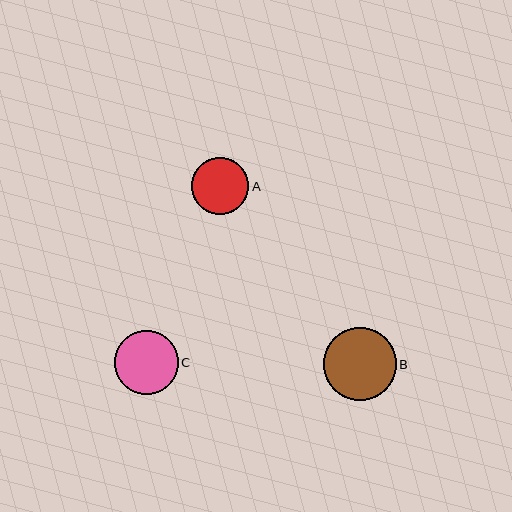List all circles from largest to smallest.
From largest to smallest: B, C, A.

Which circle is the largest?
Circle B is the largest with a size of approximately 73 pixels.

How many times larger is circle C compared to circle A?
Circle C is approximately 1.1 times the size of circle A.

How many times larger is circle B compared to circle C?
Circle B is approximately 1.1 times the size of circle C.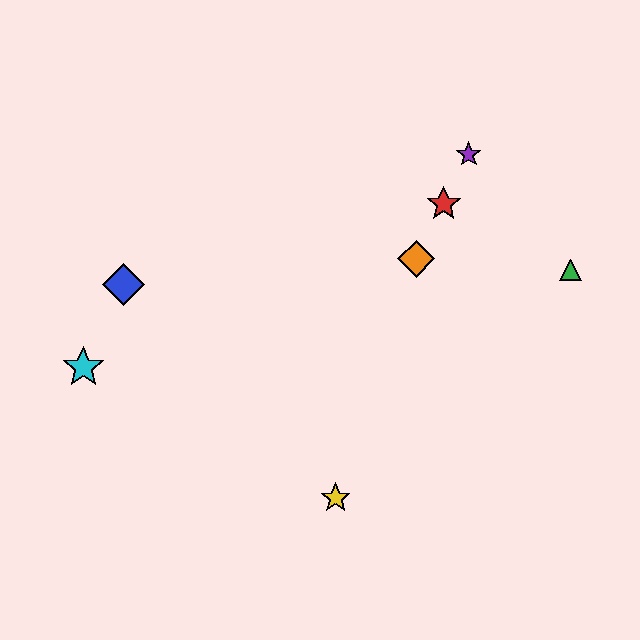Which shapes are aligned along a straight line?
The red star, the purple star, the orange diamond are aligned along a straight line.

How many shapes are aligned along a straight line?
3 shapes (the red star, the purple star, the orange diamond) are aligned along a straight line.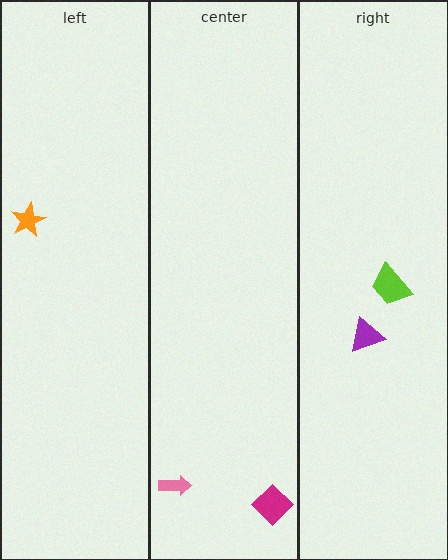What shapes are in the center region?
The pink arrow, the magenta diamond.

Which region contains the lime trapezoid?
The right region.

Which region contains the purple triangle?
The right region.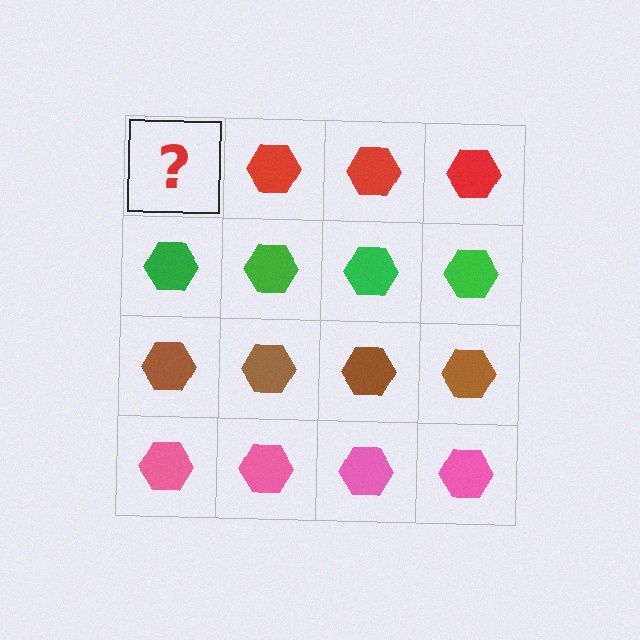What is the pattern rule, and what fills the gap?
The rule is that each row has a consistent color. The gap should be filled with a red hexagon.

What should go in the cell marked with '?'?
The missing cell should contain a red hexagon.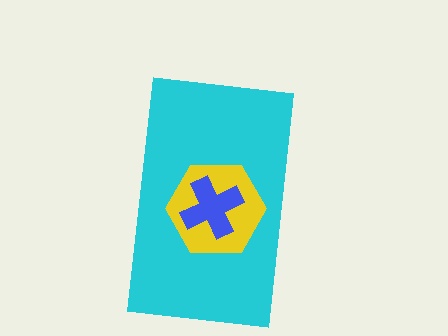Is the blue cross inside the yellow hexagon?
Yes.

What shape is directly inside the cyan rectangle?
The yellow hexagon.